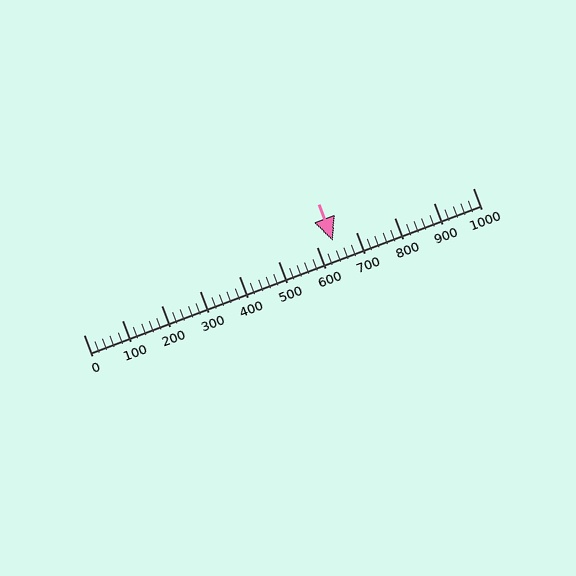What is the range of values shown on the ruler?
The ruler shows values from 0 to 1000.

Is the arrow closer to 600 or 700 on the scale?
The arrow is closer to 600.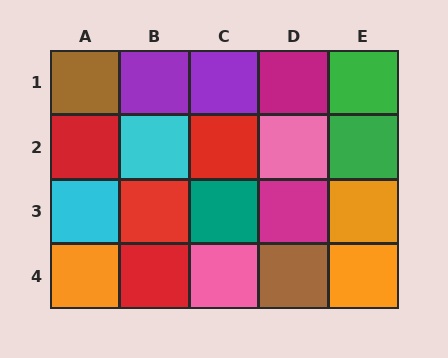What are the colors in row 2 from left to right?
Red, cyan, red, pink, green.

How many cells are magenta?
2 cells are magenta.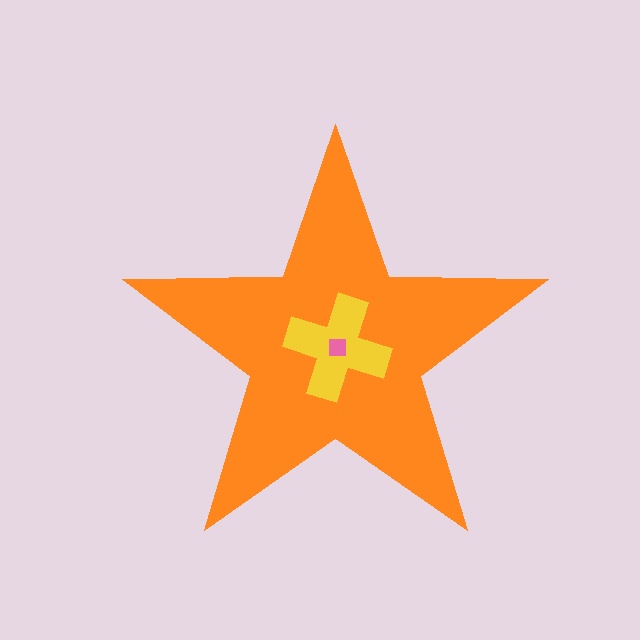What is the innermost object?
The pink square.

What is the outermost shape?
The orange star.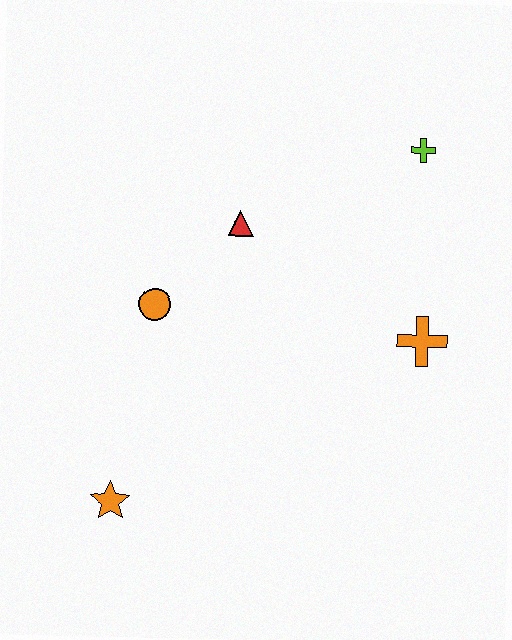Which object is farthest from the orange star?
The lime cross is farthest from the orange star.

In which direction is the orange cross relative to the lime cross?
The orange cross is below the lime cross.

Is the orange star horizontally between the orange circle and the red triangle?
No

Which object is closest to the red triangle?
The orange circle is closest to the red triangle.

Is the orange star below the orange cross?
Yes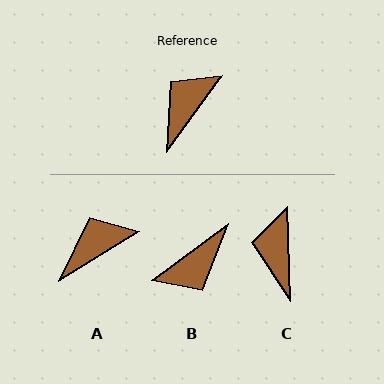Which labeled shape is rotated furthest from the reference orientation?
B, about 162 degrees away.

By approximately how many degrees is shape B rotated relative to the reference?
Approximately 162 degrees counter-clockwise.